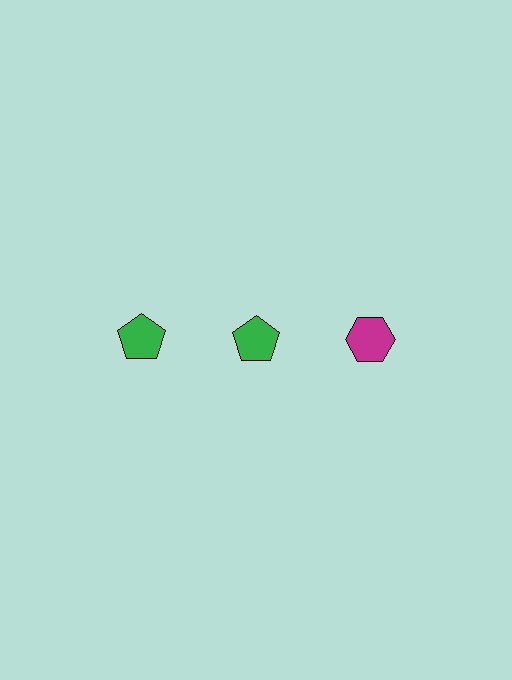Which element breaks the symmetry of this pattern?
The magenta hexagon in the top row, center column breaks the symmetry. All other shapes are green pentagons.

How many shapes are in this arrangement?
There are 3 shapes arranged in a grid pattern.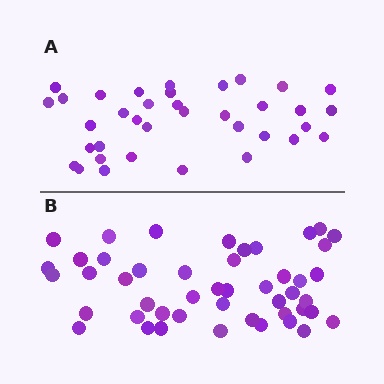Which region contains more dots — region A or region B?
Region B (the bottom region) has more dots.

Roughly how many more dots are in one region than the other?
Region B has roughly 12 or so more dots than region A.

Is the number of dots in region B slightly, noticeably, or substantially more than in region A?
Region B has noticeably more, but not dramatically so. The ratio is roughly 1.3 to 1.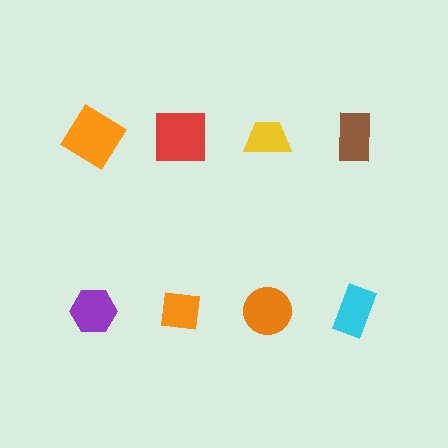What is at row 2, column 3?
An orange circle.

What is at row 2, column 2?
An orange square.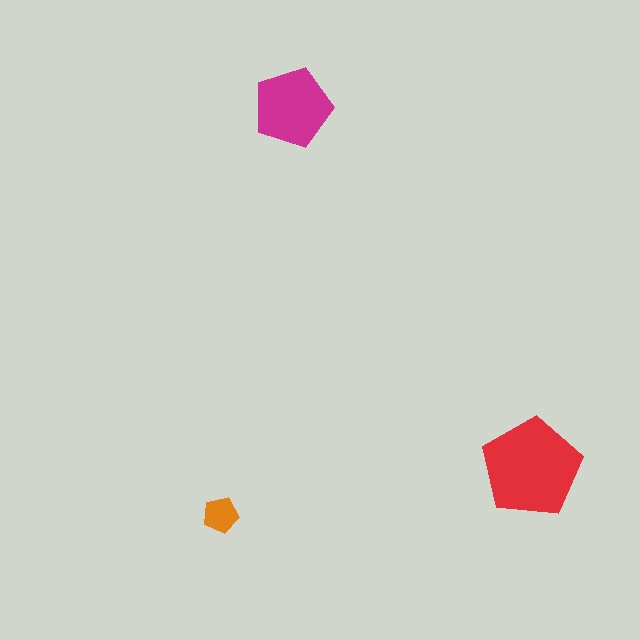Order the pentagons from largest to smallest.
the red one, the magenta one, the orange one.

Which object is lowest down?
The orange pentagon is bottommost.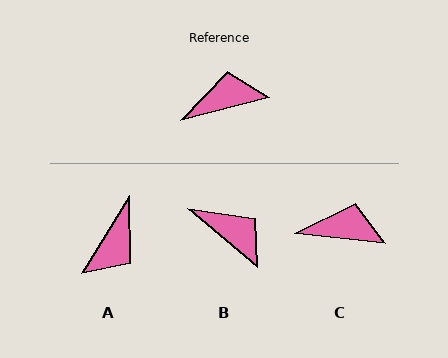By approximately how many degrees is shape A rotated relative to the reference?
Approximately 136 degrees clockwise.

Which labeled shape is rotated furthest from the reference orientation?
A, about 136 degrees away.